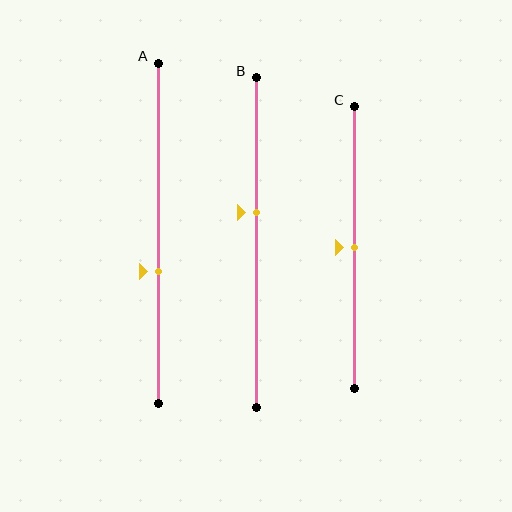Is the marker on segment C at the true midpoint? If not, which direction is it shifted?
Yes, the marker on segment C is at the true midpoint.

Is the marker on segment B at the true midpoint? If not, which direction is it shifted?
No, the marker on segment B is shifted upward by about 9% of the segment length.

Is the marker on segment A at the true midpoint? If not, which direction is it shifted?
No, the marker on segment A is shifted downward by about 11% of the segment length.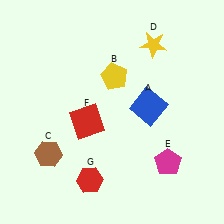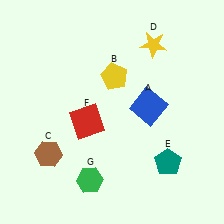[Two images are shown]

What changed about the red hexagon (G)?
In Image 1, G is red. In Image 2, it changed to green.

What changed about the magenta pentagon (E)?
In Image 1, E is magenta. In Image 2, it changed to teal.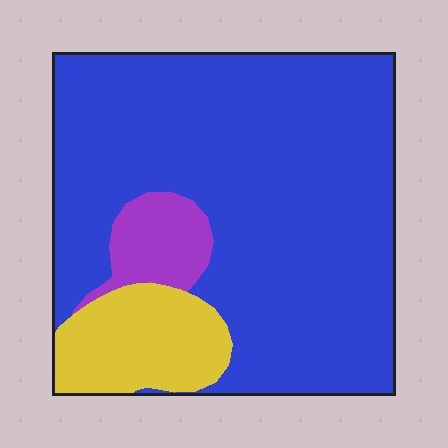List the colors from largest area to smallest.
From largest to smallest: blue, yellow, purple.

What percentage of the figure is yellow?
Yellow takes up less than a quarter of the figure.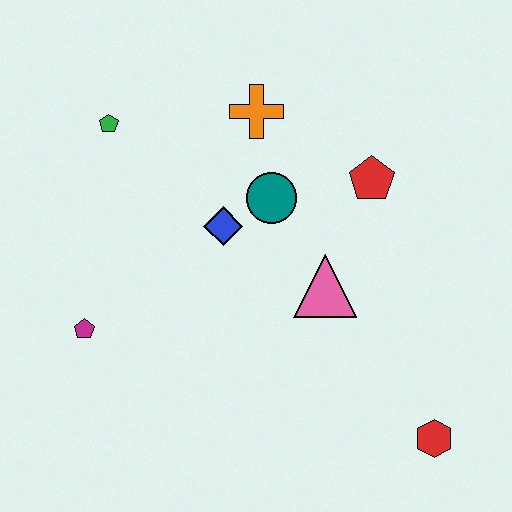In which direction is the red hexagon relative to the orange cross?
The red hexagon is below the orange cross.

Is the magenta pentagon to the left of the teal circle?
Yes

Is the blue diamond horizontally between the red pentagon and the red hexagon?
No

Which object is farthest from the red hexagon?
The green pentagon is farthest from the red hexagon.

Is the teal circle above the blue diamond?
Yes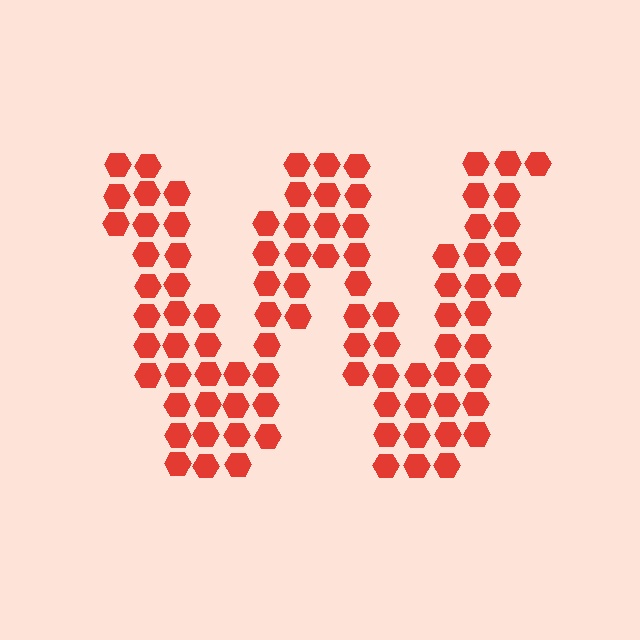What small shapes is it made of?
It is made of small hexagons.